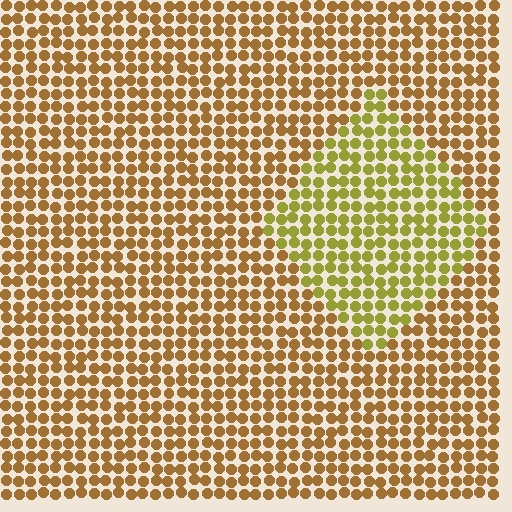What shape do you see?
I see a diamond.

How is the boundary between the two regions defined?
The boundary is defined purely by a slight shift in hue (about 33 degrees). Spacing, size, and orientation are identical on both sides.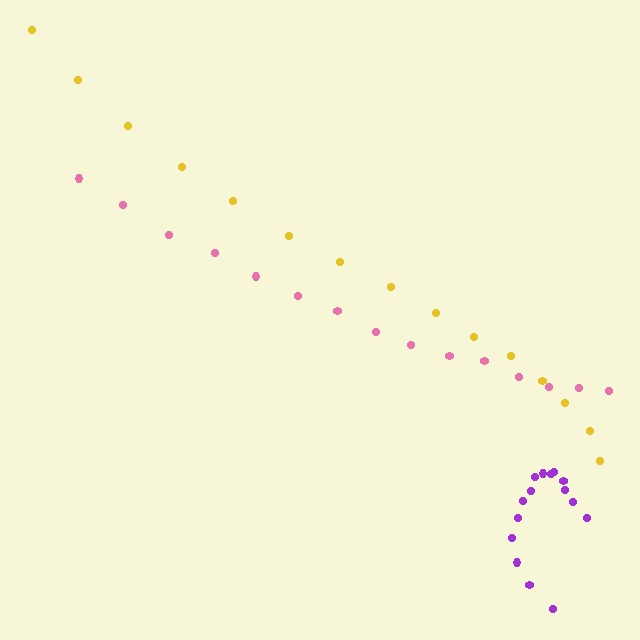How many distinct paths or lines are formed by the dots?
There are 3 distinct paths.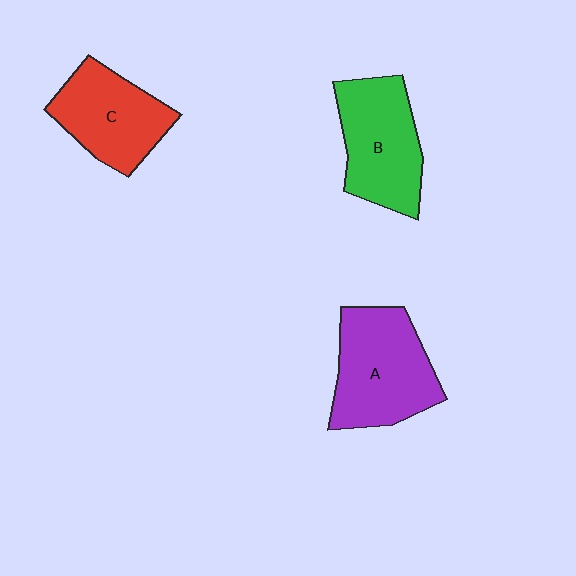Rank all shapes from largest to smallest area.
From largest to smallest: A (purple), B (green), C (red).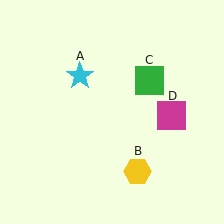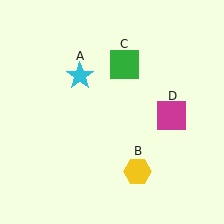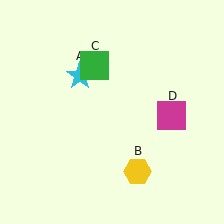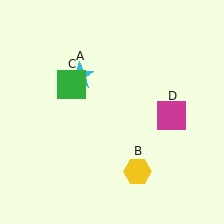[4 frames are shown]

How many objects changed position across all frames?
1 object changed position: green square (object C).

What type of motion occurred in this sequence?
The green square (object C) rotated counterclockwise around the center of the scene.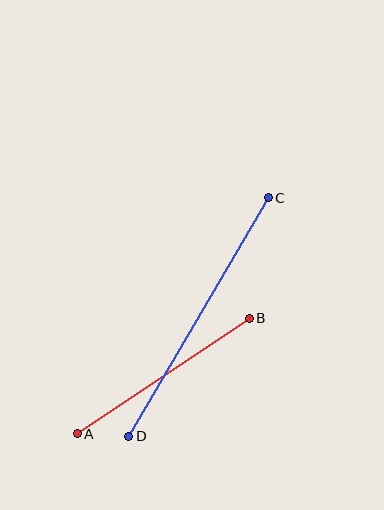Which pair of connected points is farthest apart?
Points C and D are farthest apart.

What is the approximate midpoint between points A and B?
The midpoint is at approximately (163, 376) pixels.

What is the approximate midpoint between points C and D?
The midpoint is at approximately (198, 317) pixels.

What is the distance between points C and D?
The distance is approximately 276 pixels.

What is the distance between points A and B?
The distance is approximately 208 pixels.